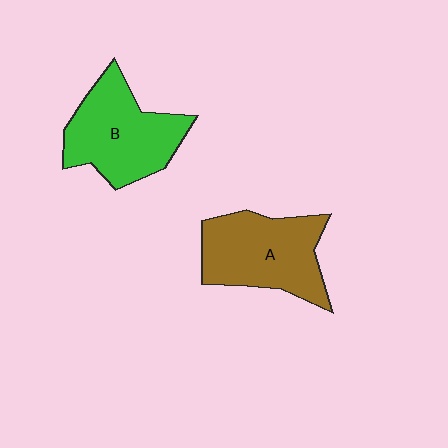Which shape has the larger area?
Shape A (brown).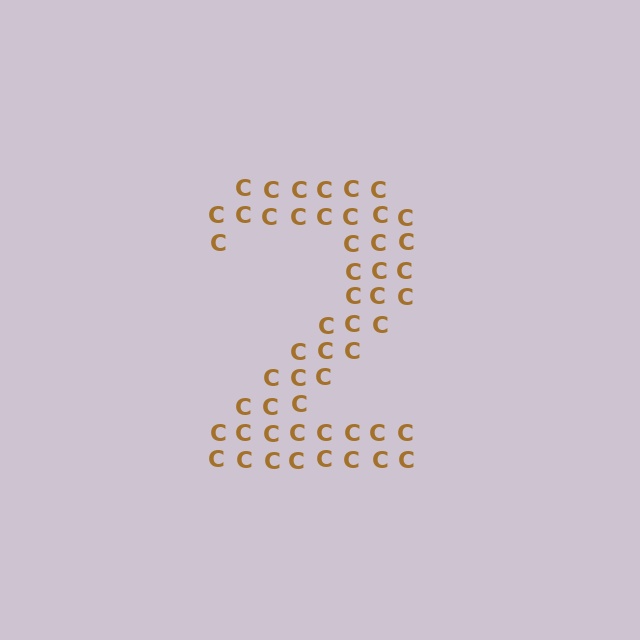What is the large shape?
The large shape is the digit 2.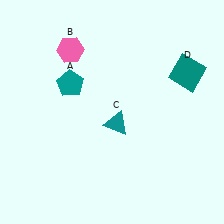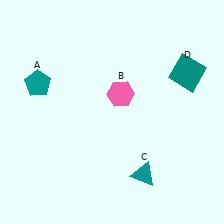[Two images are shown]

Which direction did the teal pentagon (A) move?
The teal pentagon (A) moved left.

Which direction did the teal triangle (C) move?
The teal triangle (C) moved down.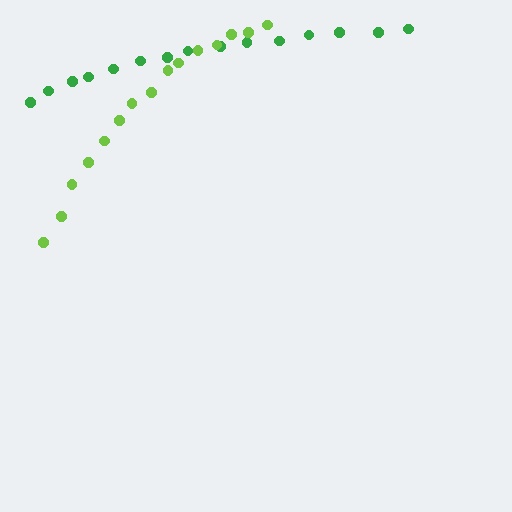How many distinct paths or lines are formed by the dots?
There are 2 distinct paths.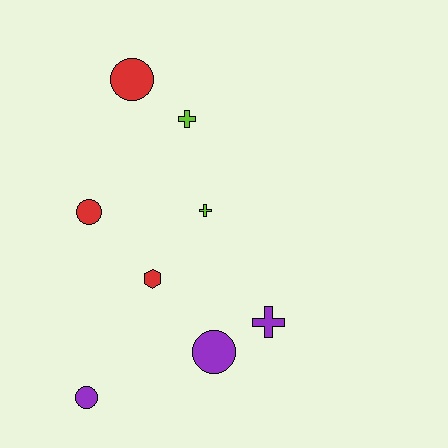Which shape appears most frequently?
Circle, with 4 objects.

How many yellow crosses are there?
There are no yellow crosses.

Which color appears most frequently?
Purple, with 3 objects.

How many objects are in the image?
There are 8 objects.